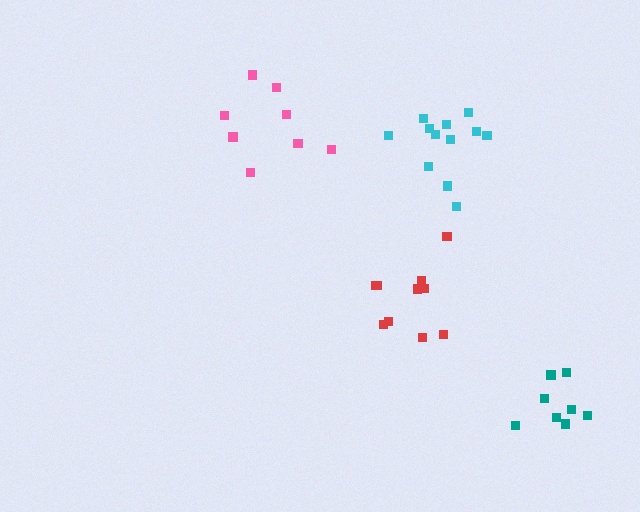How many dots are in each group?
Group 1: 8 dots, Group 2: 10 dots, Group 3: 12 dots, Group 4: 8 dots (38 total).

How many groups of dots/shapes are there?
There are 4 groups.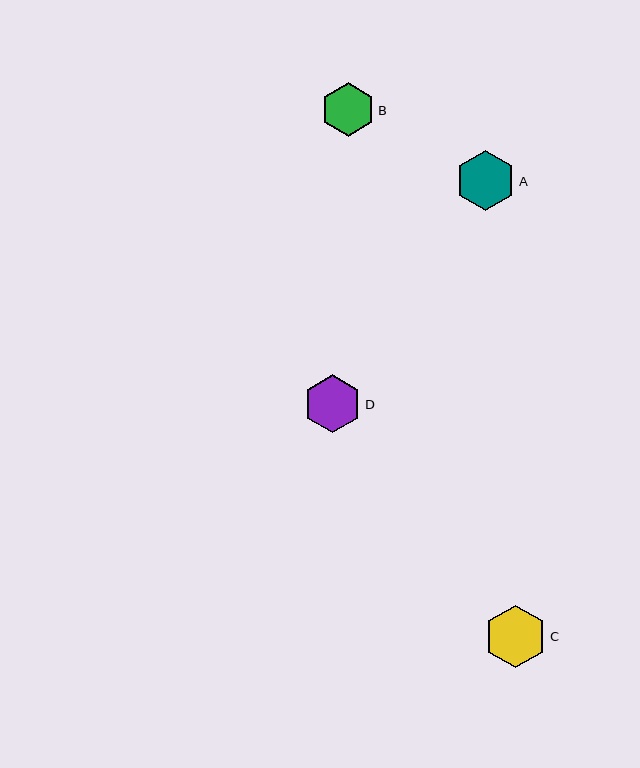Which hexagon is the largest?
Hexagon C is the largest with a size of approximately 63 pixels.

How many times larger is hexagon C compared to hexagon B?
Hexagon C is approximately 1.2 times the size of hexagon B.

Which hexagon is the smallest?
Hexagon B is the smallest with a size of approximately 53 pixels.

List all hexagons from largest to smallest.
From largest to smallest: C, A, D, B.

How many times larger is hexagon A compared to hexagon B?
Hexagon A is approximately 1.1 times the size of hexagon B.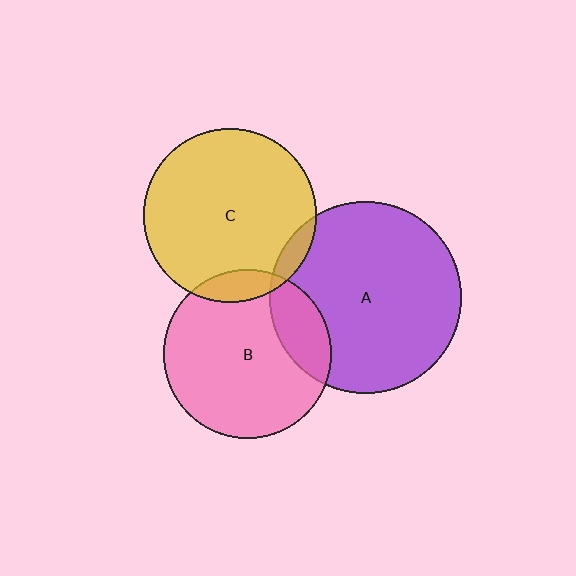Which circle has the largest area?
Circle A (purple).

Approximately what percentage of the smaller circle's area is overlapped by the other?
Approximately 5%.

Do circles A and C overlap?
Yes.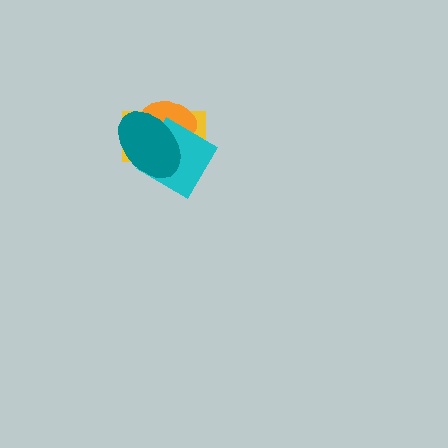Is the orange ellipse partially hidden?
Yes, it is partially covered by another shape.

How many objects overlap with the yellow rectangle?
3 objects overlap with the yellow rectangle.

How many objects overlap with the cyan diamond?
3 objects overlap with the cyan diamond.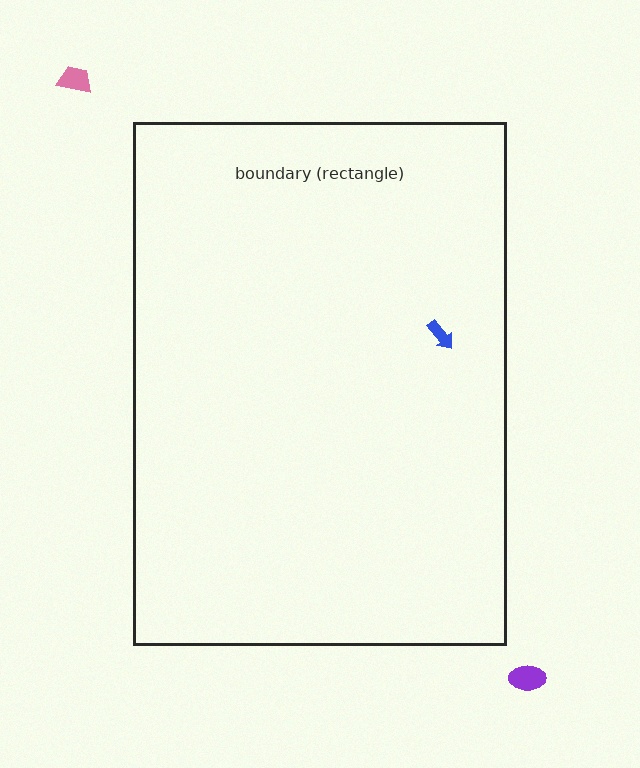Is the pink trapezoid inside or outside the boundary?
Outside.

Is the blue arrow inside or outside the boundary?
Inside.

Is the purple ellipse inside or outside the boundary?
Outside.